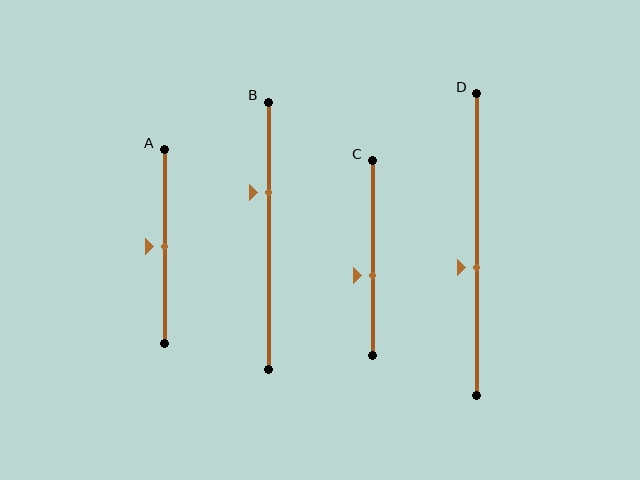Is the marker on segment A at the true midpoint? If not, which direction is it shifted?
Yes, the marker on segment A is at the true midpoint.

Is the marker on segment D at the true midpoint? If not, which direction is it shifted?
No, the marker on segment D is shifted downward by about 8% of the segment length.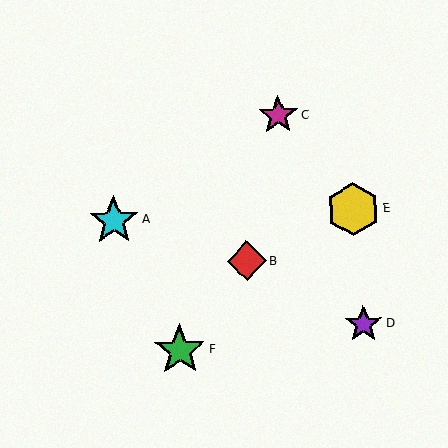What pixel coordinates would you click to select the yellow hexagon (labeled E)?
Click at (353, 209) to select the yellow hexagon E.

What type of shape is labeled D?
Shape D is a purple star.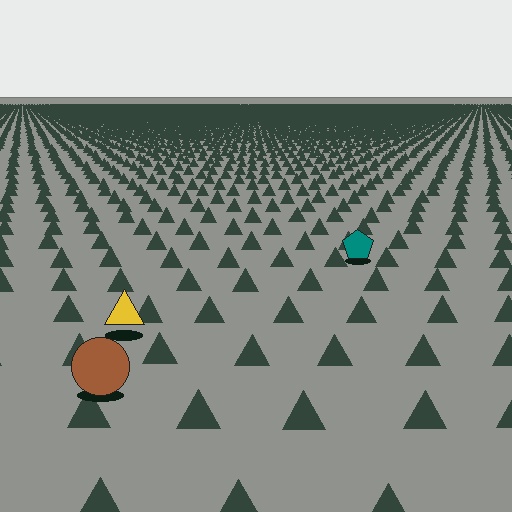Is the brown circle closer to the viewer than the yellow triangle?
Yes. The brown circle is closer — you can tell from the texture gradient: the ground texture is coarser near it.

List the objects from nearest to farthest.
From nearest to farthest: the brown circle, the yellow triangle, the teal pentagon.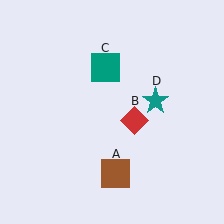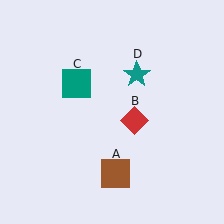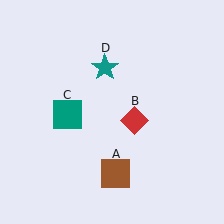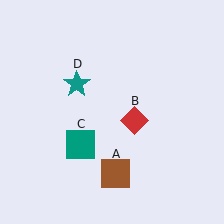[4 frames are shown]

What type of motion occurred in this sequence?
The teal square (object C), teal star (object D) rotated counterclockwise around the center of the scene.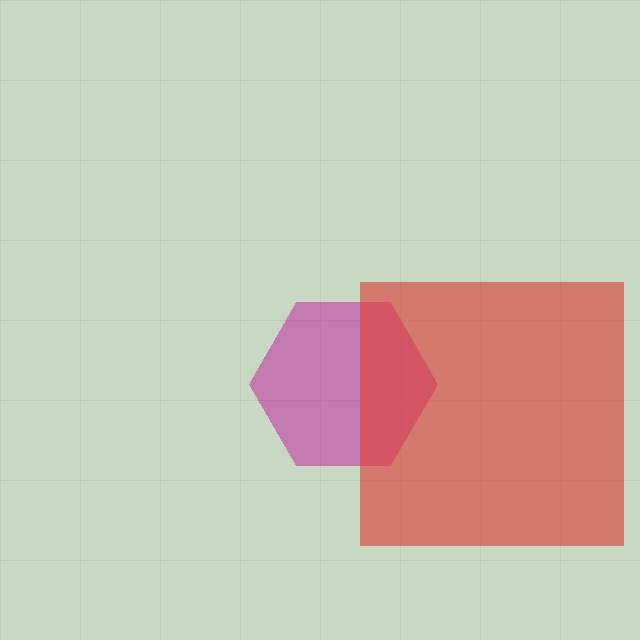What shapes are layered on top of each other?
The layered shapes are: a magenta hexagon, a red square.